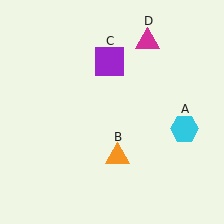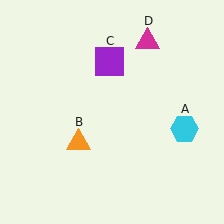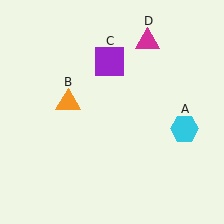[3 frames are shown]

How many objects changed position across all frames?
1 object changed position: orange triangle (object B).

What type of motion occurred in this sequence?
The orange triangle (object B) rotated clockwise around the center of the scene.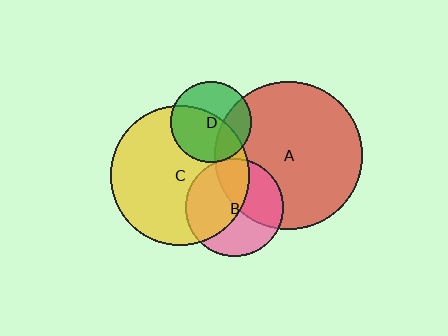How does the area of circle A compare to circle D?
Approximately 3.3 times.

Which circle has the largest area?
Circle A (red).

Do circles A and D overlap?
Yes.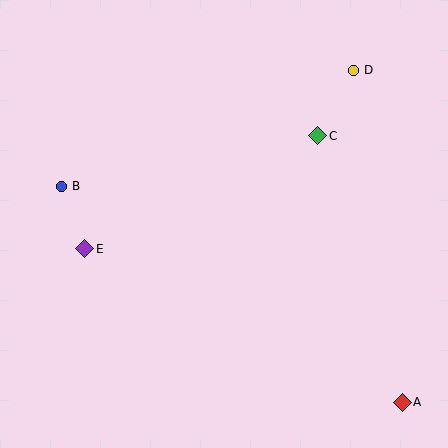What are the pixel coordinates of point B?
Point B is at (61, 186).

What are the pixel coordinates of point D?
Point D is at (353, 70).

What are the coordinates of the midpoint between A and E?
The midpoint between A and E is at (243, 326).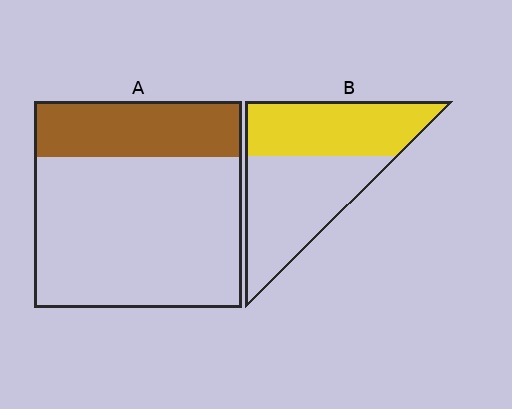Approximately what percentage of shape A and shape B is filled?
A is approximately 25% and B is approximately 45%.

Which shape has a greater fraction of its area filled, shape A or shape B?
Shape B.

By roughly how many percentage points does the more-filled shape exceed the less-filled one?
By roughly 20 percentage points (B over A).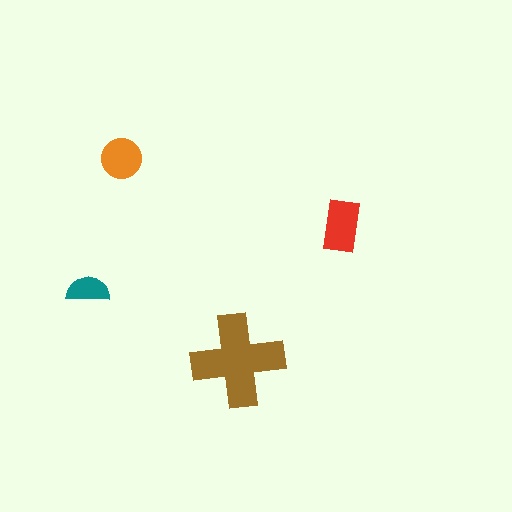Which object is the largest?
The brown cross.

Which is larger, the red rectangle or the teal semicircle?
The red rectangle.